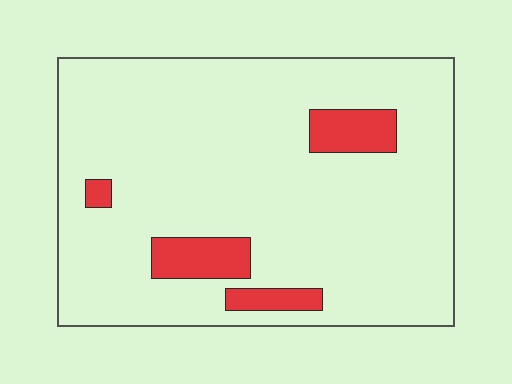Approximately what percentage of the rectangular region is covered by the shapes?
Approximately 10%.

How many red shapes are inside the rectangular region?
4.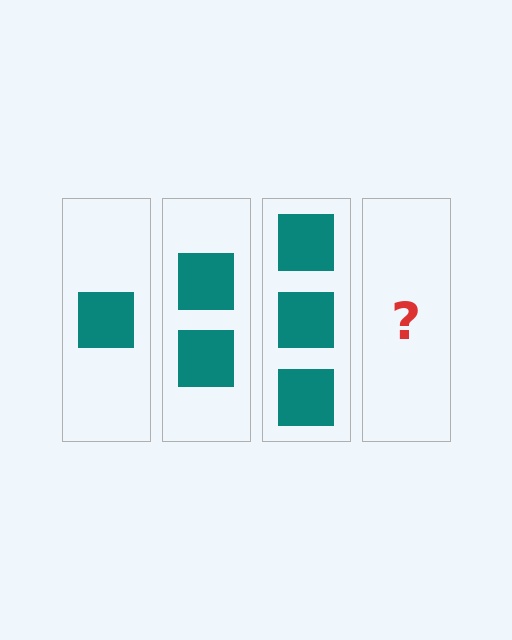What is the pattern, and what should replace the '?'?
The pattern is that each step adds one more square. The '?' should be 4 squares.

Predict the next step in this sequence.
The next step is 4 squares.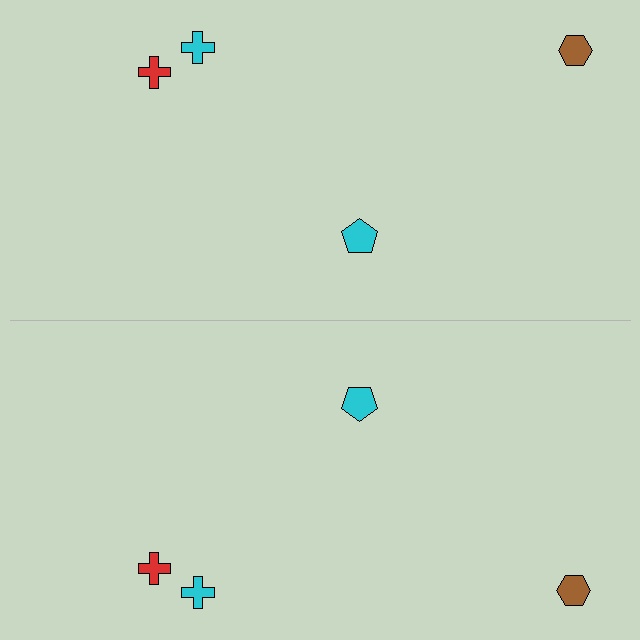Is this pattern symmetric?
Yes, this pattern has bilateral (reflection) symmetry.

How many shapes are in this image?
There are 8 shapes in this image.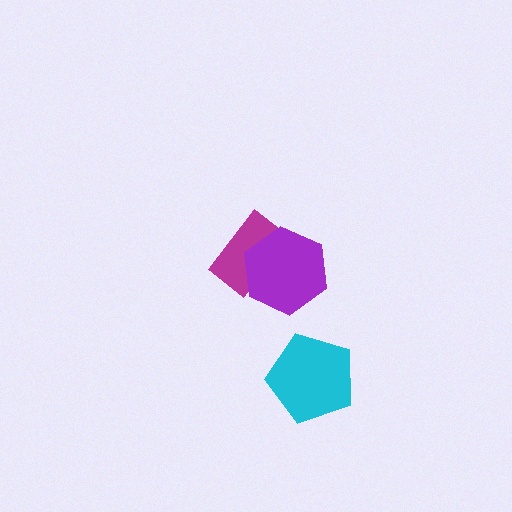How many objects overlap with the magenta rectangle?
1 object overlaps with the magenta rectangle.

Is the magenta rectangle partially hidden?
Yes, it is partially covered by another shape.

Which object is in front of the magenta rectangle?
The purple hexagon is in front of the magenta rectangle.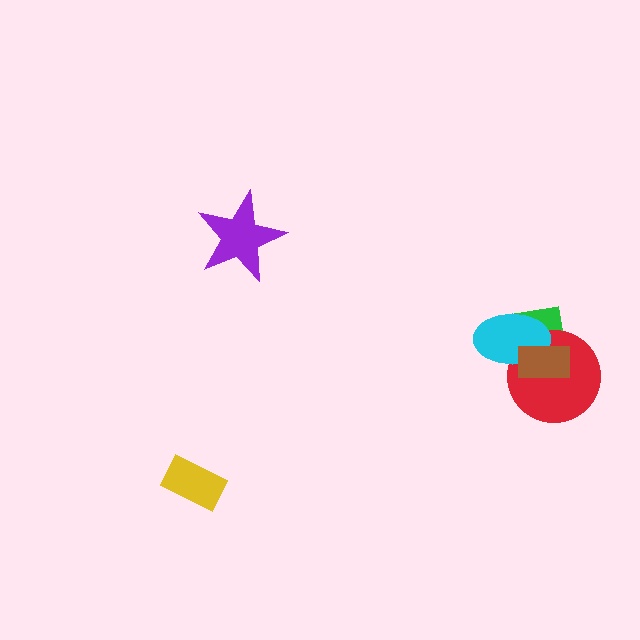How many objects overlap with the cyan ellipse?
3 objects overlap with the cyan ellipse.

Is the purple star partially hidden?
No, no other shape covers it.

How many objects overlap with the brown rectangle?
3 objects overlap with the brown rectangle.